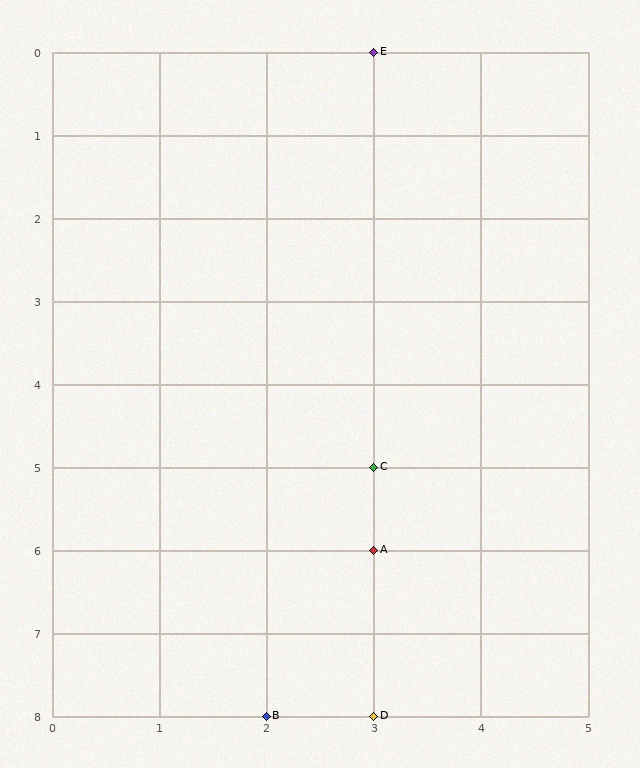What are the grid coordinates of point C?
Point C is at grid coordinates (3, 5).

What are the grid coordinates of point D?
Point D is at grid coordinates (3, 8).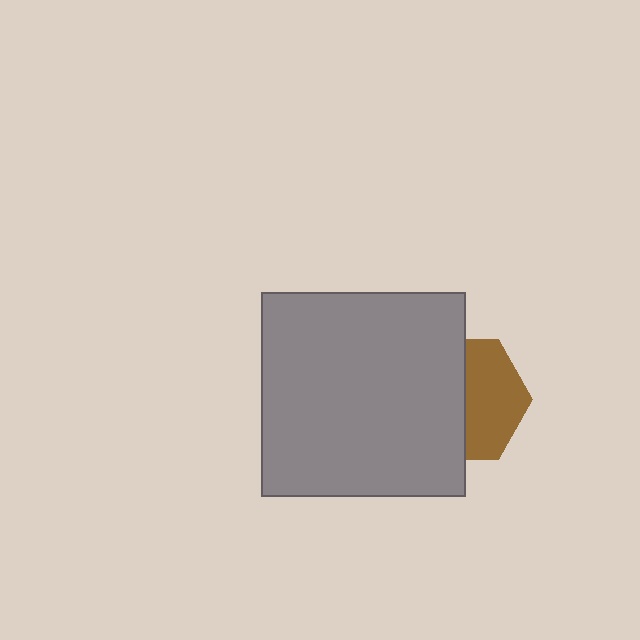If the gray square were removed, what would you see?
You would see the complete brown hexagon.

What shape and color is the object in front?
The object in front is a gray square.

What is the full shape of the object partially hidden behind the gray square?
The partially hidden object is a brown hexagon.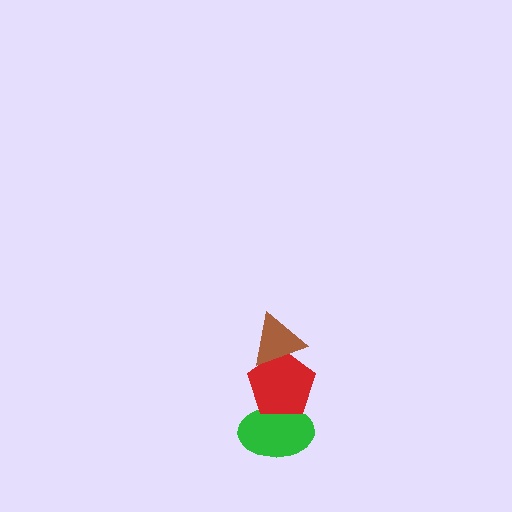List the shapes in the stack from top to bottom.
From top to bottom: the brown triangle, the red pentagon, the green ellipse.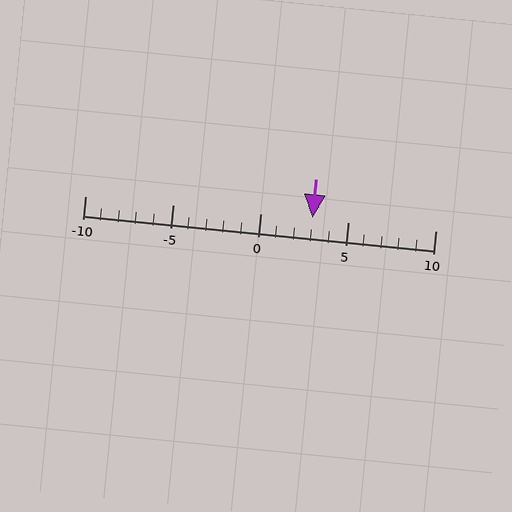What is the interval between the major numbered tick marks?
The major tick marks are spaced 5 units apart.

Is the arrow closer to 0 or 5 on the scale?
The arrow is closer to 5.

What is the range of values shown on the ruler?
The ruler shows values from -10 to 10.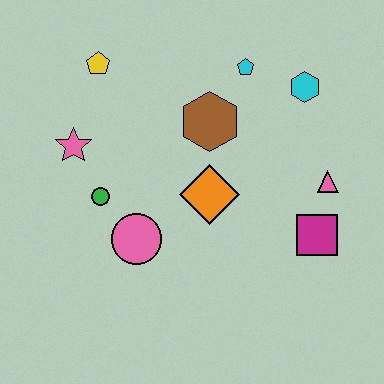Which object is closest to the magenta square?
The pink triangle is closest to the magenta square.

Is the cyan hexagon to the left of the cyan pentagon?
No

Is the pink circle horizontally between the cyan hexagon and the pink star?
Yes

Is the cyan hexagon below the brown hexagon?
No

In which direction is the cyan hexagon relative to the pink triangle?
The cyan hexagon is above the pink triangle.